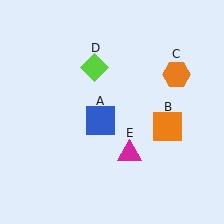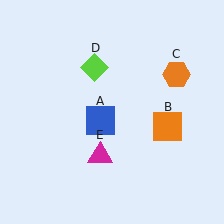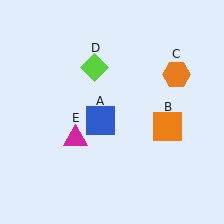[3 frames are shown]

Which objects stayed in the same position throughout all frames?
Blue square (object A) and orange square (object B) and orange hexagon (object C) and lime diamond (object D) remained stationary.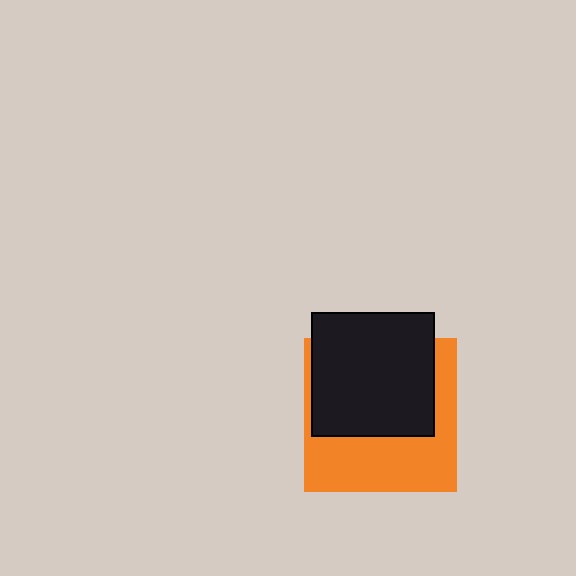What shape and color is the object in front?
The object in front is a black square.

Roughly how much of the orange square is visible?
About half of it is visible (roughly 48%).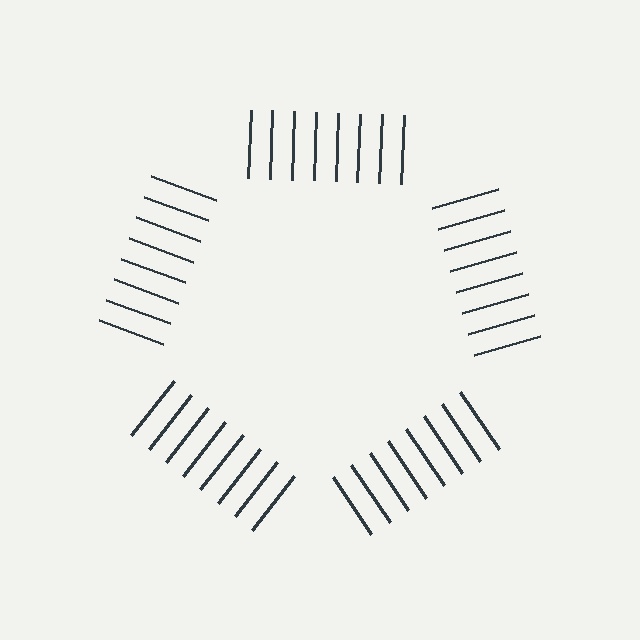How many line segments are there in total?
40 — 8 along each of the 5 edges.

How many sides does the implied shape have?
5 sides — the line-ends trace a pentagon.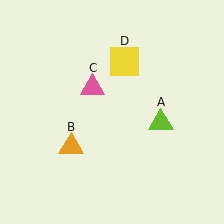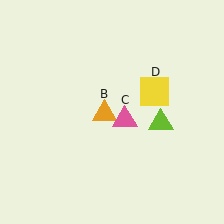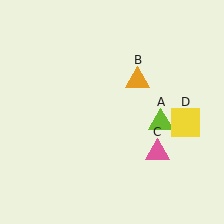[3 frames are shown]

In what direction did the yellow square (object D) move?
The yellow square (object D) moved down and to the right.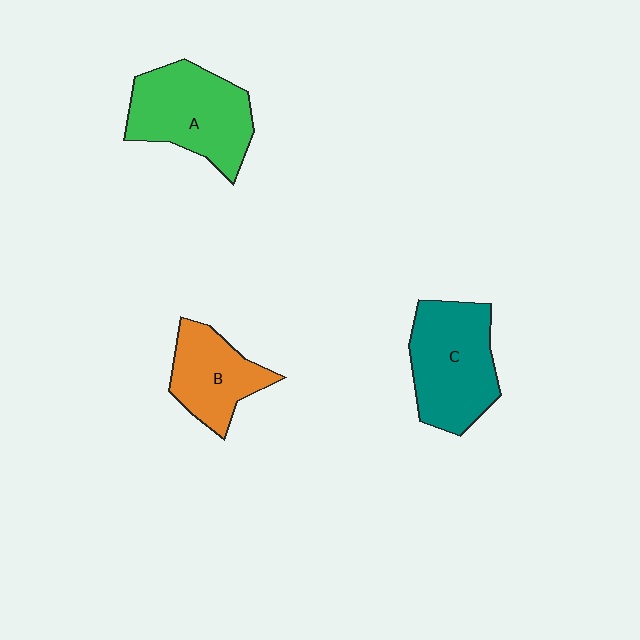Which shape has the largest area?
Shape A (green).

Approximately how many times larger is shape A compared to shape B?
Approximately 1.4 times.